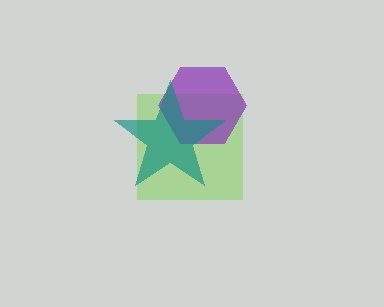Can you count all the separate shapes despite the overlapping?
Yes, there are 3 separate shapes.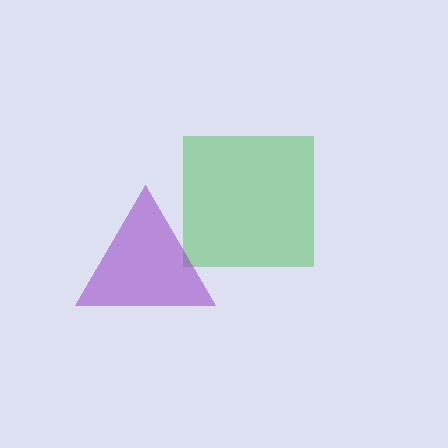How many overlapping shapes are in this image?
There are 2 overlapping shapes in the image.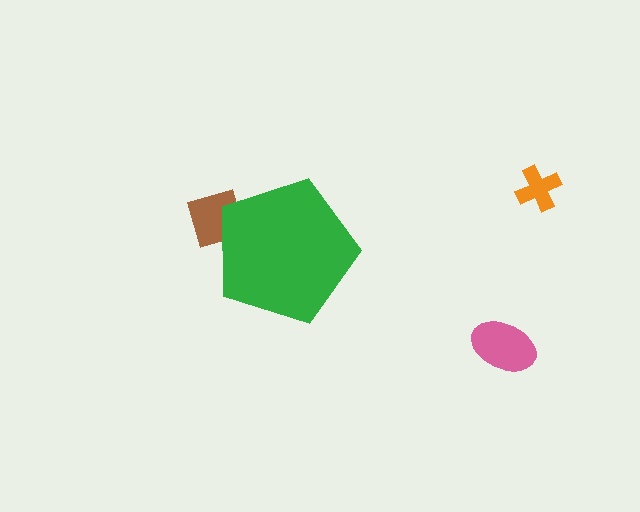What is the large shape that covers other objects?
A green pentagon.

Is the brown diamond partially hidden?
Yes, the brown diamond is partially hidden behind the green pentagon.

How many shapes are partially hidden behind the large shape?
1 shape is partially hidden.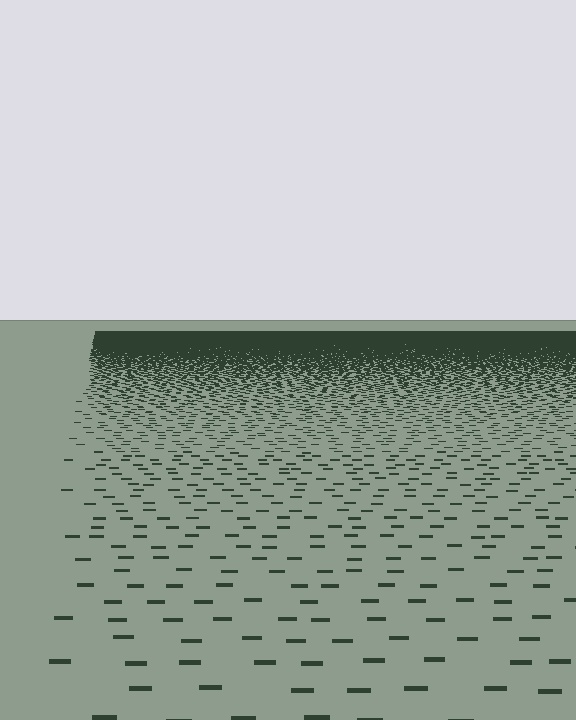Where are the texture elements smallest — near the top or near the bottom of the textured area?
Near the top.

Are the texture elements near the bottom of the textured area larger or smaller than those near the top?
Larger. Near the bottom, elements are closer to the viewer and appear at a bigger on-screen size.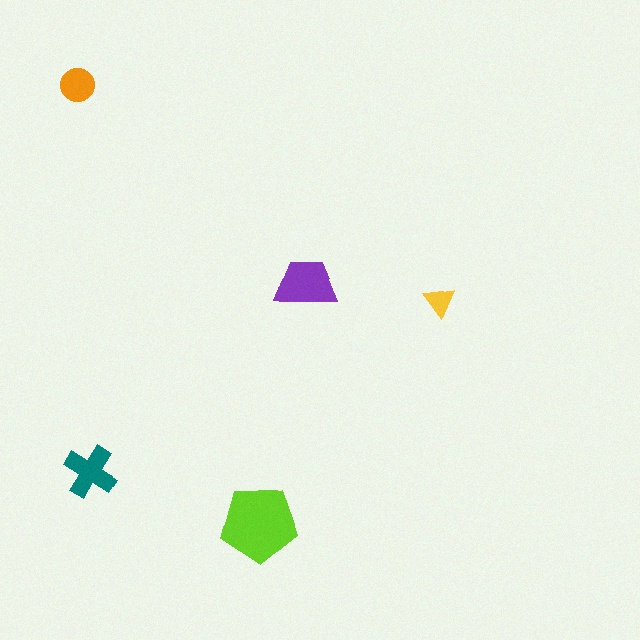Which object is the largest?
The lime pentagon.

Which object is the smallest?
The yellow triangle.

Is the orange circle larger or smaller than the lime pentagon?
Smaller.